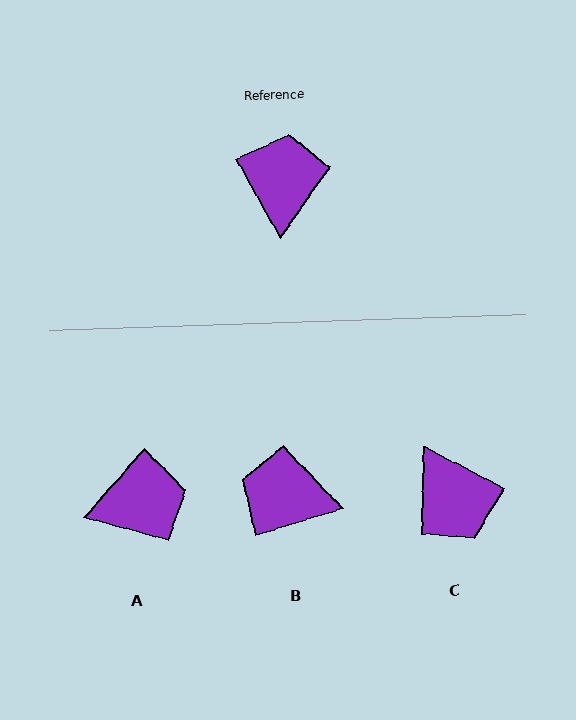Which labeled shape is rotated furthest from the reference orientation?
C, about 147 degrees away.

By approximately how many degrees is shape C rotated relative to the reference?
Approximately 147 degrees clockwise.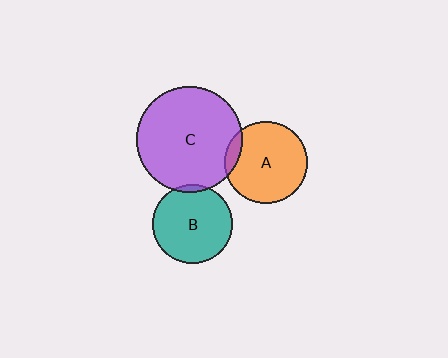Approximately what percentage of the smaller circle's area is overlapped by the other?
Approximately 5%.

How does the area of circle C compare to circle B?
Approximately 1.8 times.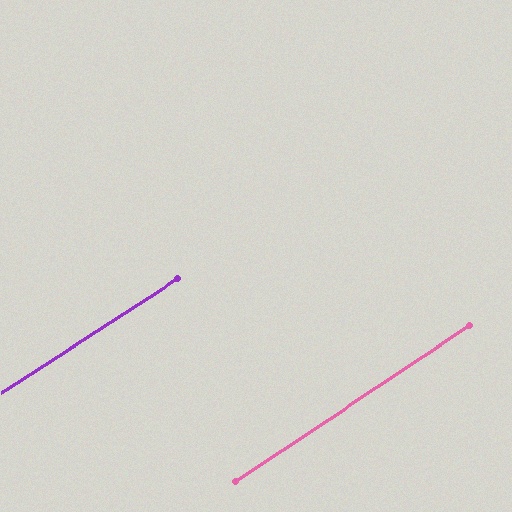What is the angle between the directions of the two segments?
Approximately 1 degree.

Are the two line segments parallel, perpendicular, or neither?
Parallel — their directions differ by only 1.0°.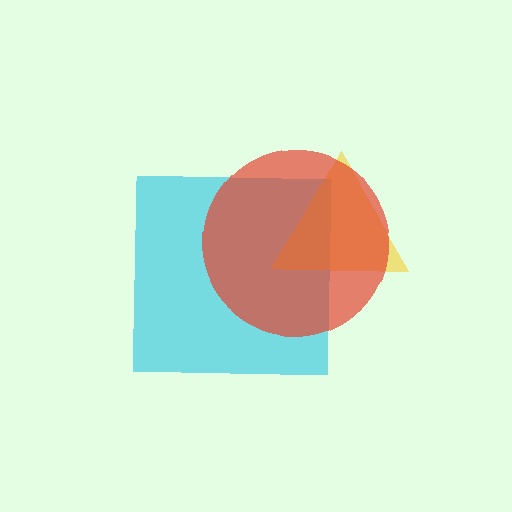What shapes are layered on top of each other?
The layered shapes are: a cyan square, a yellow triangle, a red circle.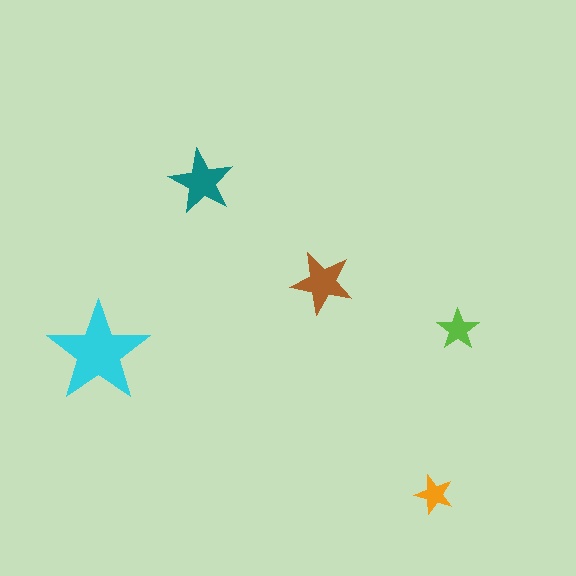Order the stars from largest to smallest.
the cyan one, the teal one, the brown one, the lime one, the orange one.